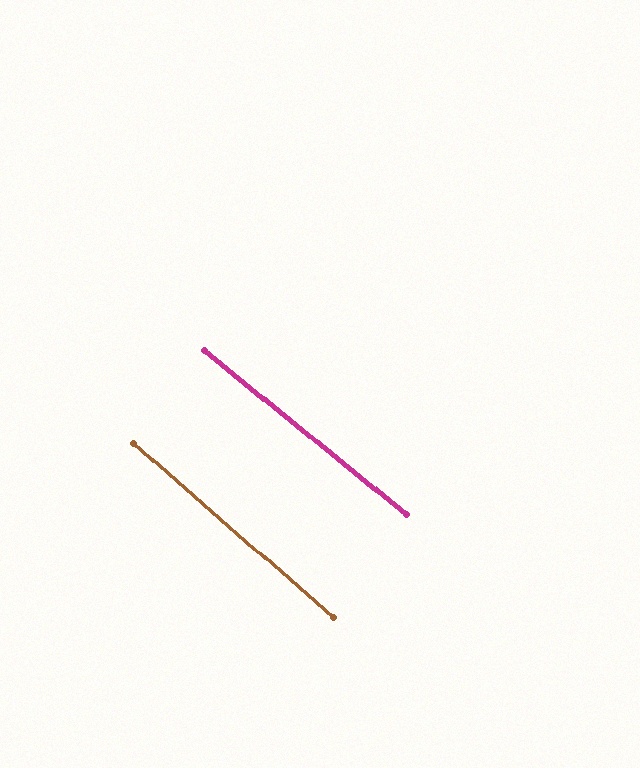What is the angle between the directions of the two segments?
Approximately 2 degrees.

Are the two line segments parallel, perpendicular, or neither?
Parallel — their directions differ by only 1.8°.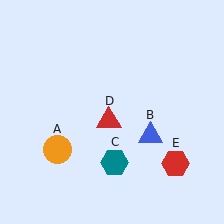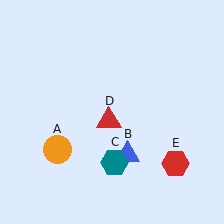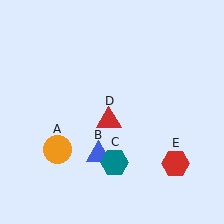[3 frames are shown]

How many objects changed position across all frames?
1 object changed position: blue triangle (object B).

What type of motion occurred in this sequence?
The blue triangle (object B) rotated clockwise around the center of the scene.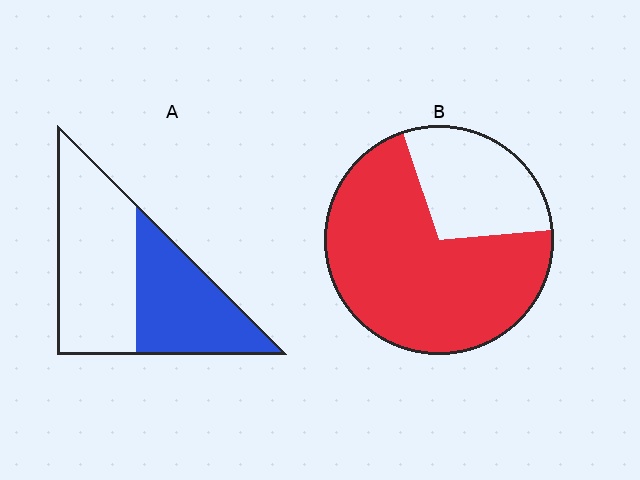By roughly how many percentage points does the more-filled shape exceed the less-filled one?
By roughly 30 percentage points (B over A).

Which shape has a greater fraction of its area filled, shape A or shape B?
Shape B.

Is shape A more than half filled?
No.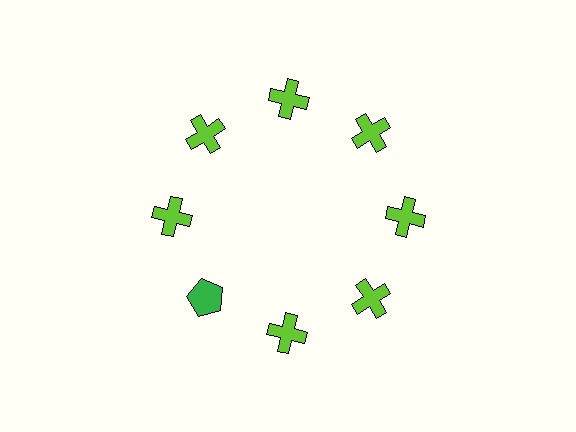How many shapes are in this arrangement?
There are 8 shapes arranged in a ring pattern.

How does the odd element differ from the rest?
It differs in both color (green instead of lime) and shape (pentagon instead of cross).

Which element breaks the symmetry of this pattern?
The green pentagon at roughly the 8 o'clock position breaks the symmetry. All other shapes are lime crosses.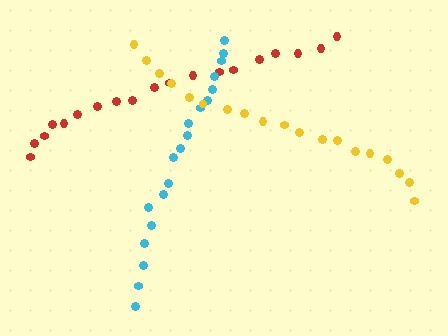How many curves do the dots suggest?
There are 3 distinct paths.